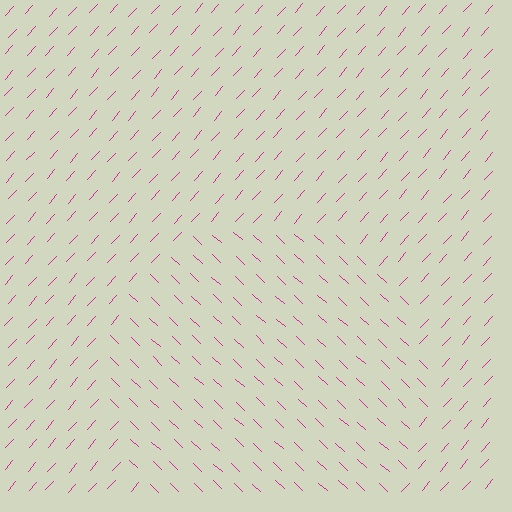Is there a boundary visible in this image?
Yes, there is a texture boundary formed by a change in line orientation.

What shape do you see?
I see a circle.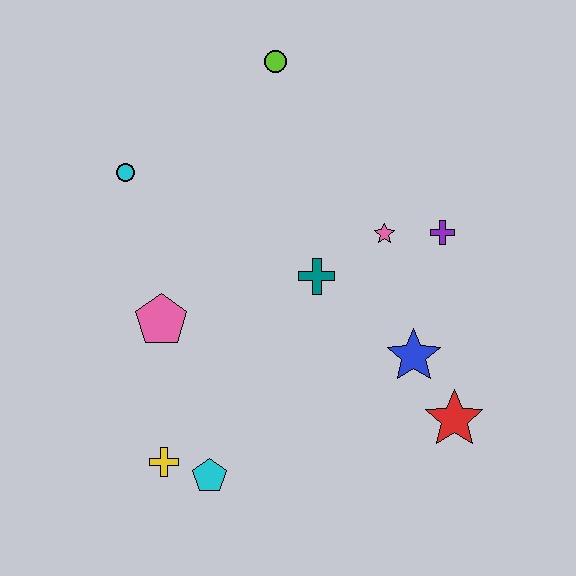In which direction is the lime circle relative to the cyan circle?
The lime circle is to the right of the cyan circle.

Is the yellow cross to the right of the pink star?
No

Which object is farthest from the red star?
The cyan circle is farthest from the red star.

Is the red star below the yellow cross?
No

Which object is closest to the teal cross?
The pink star is closest to the teal cross.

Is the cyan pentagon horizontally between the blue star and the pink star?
No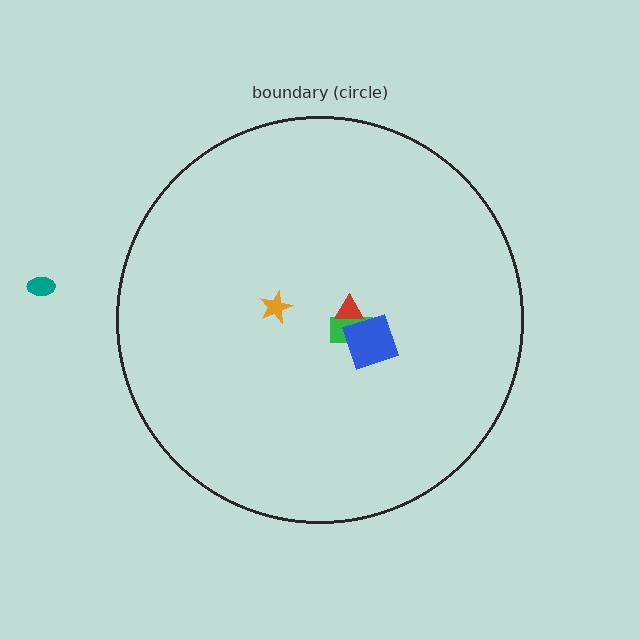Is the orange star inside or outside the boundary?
Inside.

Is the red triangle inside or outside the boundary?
Inside.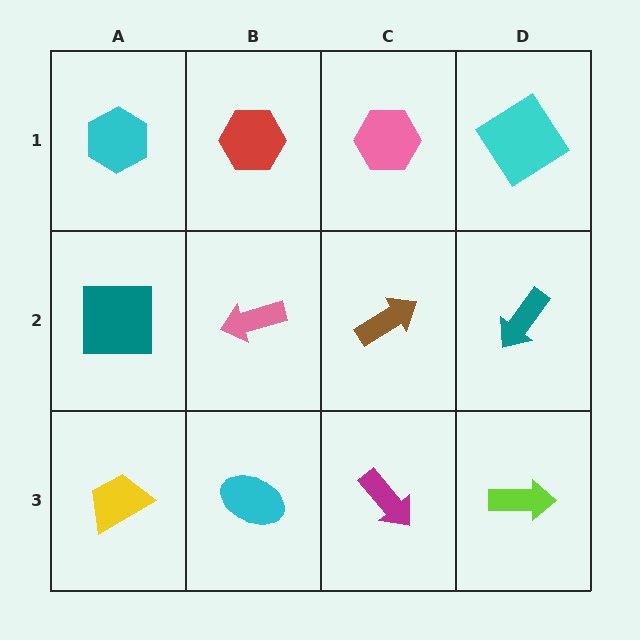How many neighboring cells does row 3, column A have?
2.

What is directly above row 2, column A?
A cyan hexagon.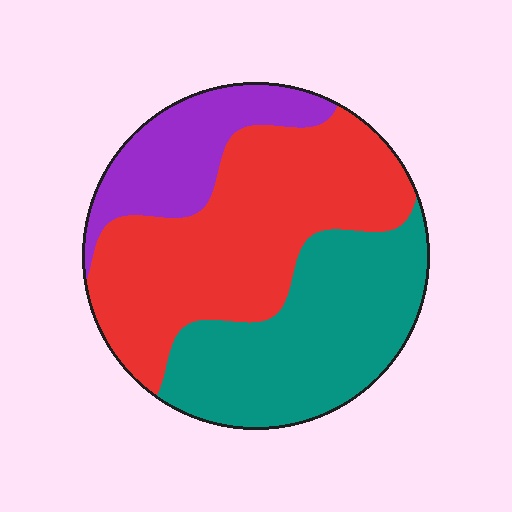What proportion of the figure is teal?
Teal takes up about three eighths (3/8) of the figure.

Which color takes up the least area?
Purple, at roughly 20%.